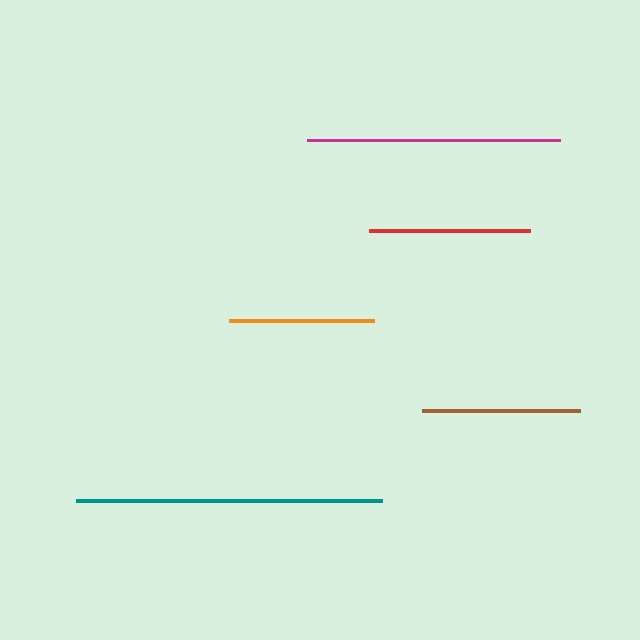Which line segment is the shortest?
The orange line is the shortest at approximately 145 pixels.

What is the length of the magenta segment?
The magenta segment is approximately 253 pixels long.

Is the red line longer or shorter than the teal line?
The teal line is longer than the red line.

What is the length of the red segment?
The red segment is approximately 162 pixels long.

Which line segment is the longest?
The teal line is the longest at approximately 306 pixels.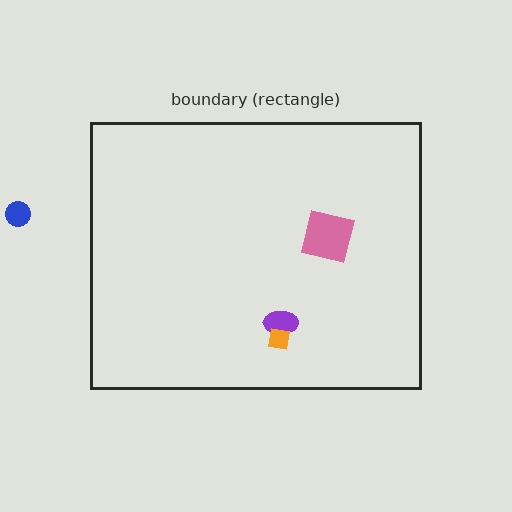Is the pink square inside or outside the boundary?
Inside.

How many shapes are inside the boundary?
3 inside, 1 outside.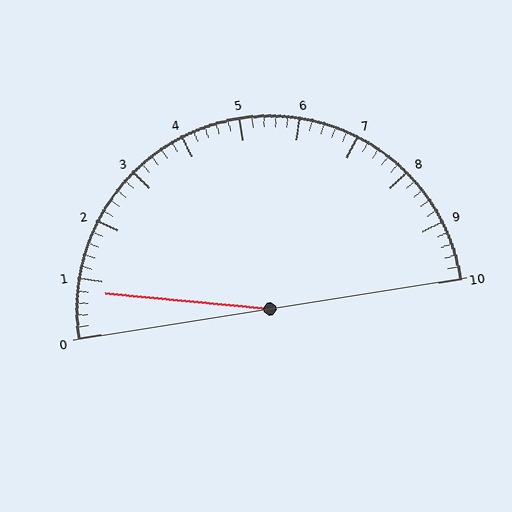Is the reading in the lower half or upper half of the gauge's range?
The reading is in the lower half of the range (0 to 10).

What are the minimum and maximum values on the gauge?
The gauge ranges from 0 to 10.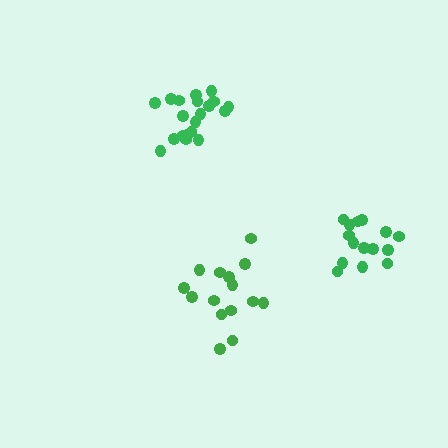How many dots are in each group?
Group 1: 15 dots, Group 2: 20 dots, Group 3: 15 dots (50 total).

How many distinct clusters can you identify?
There are 3 distinct clusters.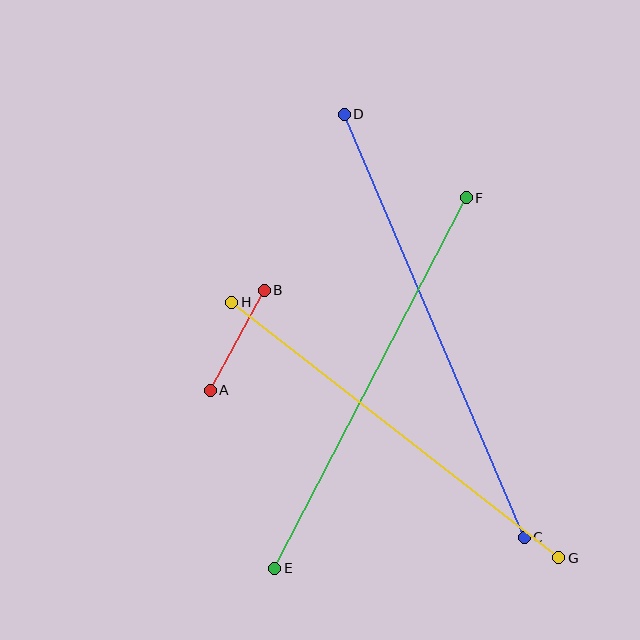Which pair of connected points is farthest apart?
Points C and D are farthest apart.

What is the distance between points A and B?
The distance is approximately 114 pixels.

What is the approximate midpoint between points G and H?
The midpoint is at approximately (395, 430) pixels.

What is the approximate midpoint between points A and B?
The midpoint is at approximately (237, 340) pixels.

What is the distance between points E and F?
The distance is approximately 417 pixels.